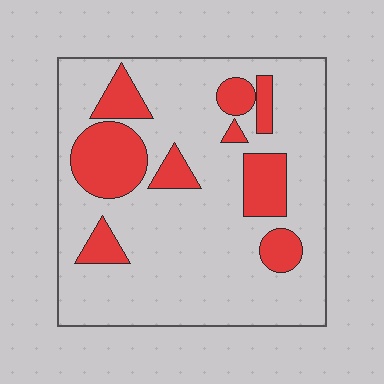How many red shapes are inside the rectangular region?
9.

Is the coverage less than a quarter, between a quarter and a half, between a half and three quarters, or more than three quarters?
Less than a quarter.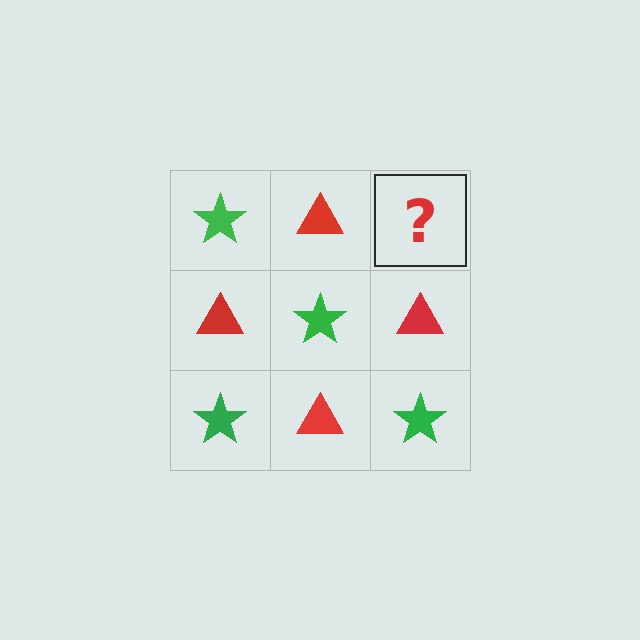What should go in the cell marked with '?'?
The missing cell should contain a green star.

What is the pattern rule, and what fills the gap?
The rule is that it alternates green star and red triangle in a checkerboard pattern. The gap should be filled with a green star.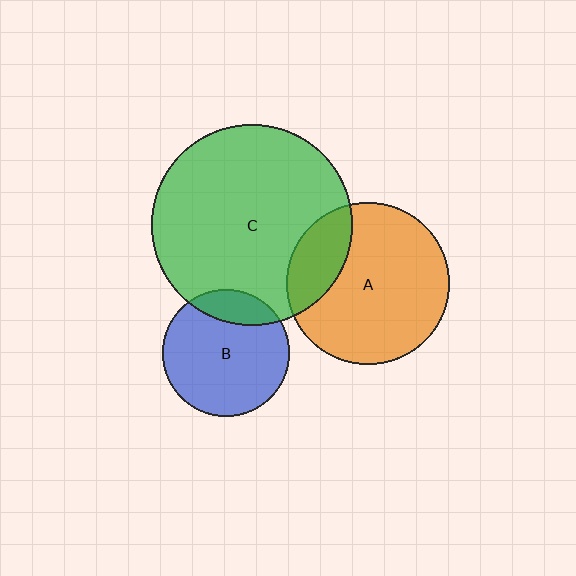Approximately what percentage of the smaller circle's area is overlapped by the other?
Approximately 20%.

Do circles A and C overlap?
Yes.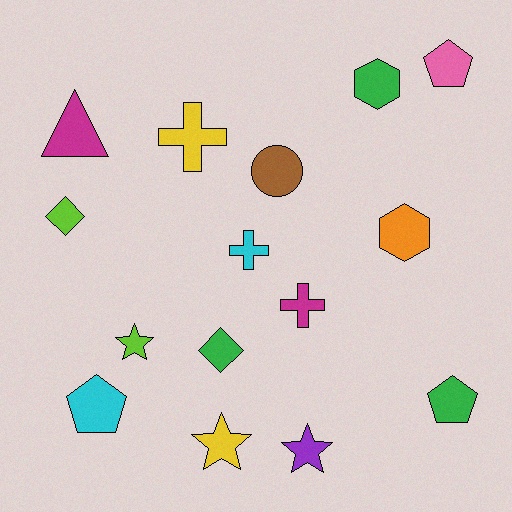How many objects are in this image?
There are 15 objects.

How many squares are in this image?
There are no squares.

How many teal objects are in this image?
There are no teal objects.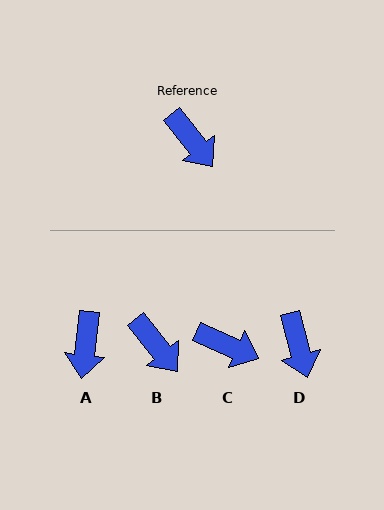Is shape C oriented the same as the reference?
No, it is off by about 28 degrees.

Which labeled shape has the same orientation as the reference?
B.